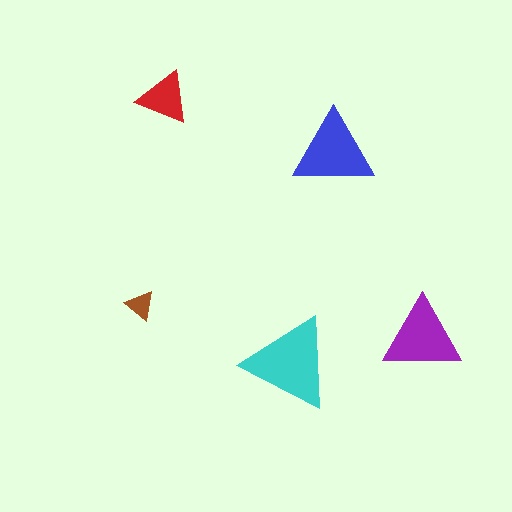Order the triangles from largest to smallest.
the cyan one, the blue one, the purple one, the red one, the brown one.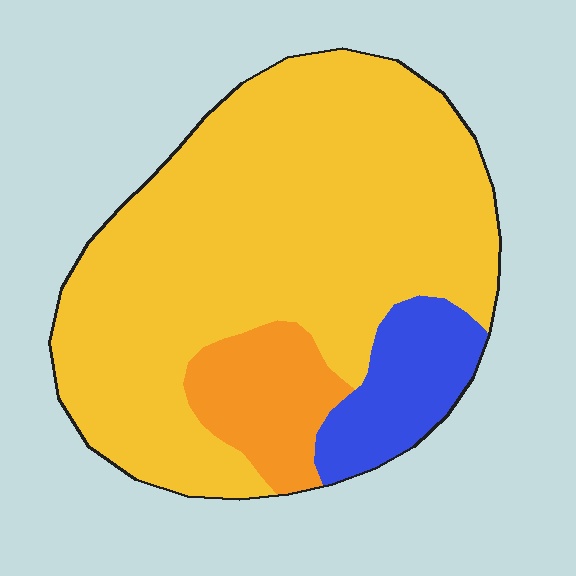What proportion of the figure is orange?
Orange takes up less than a quarter of the figure.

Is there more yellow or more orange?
Yellow.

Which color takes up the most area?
Yellow, at roughly 75%.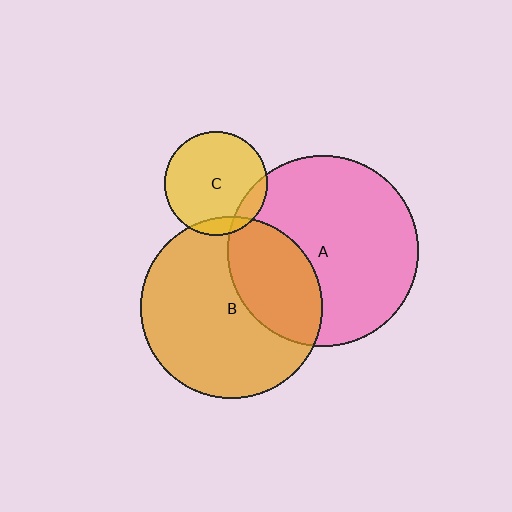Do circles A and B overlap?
Yes.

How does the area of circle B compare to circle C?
Approximately 3.1 times.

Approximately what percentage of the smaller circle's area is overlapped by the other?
Approximately 30%.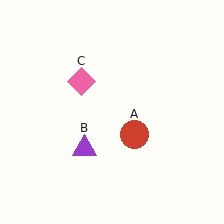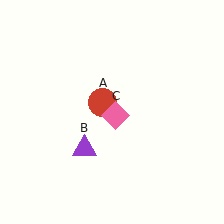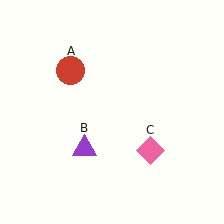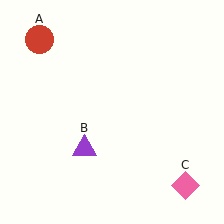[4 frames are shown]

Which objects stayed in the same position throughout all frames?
Purple triangle (object B) remained stationary.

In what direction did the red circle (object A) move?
The red circle (object A) moved up and to the left.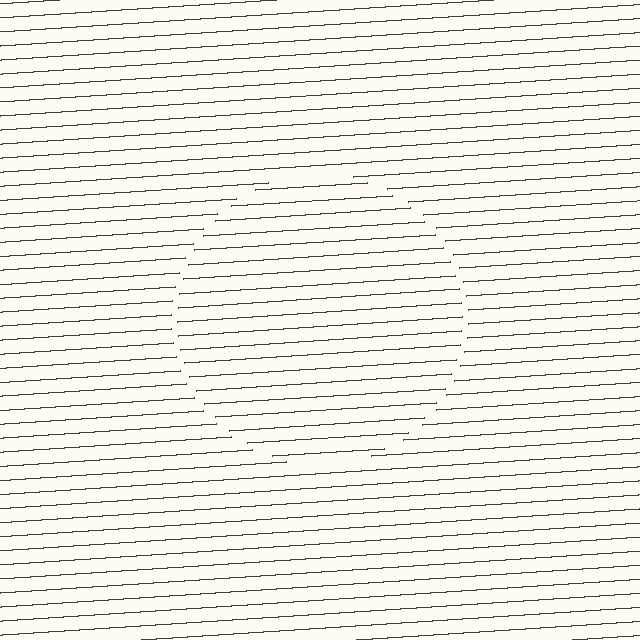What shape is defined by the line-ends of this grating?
An illusory circle. The interior of the shape contains the same grating, shifted by half a period — the contour is defined by the phase discontinuity where line-ends from the inner and outer gratings abut.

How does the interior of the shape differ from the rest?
The interior of the shape contains the same grating, shifted by half a period — the contour is defined by the phase discontinuity where line-ends from the inner and outer gratings abut.